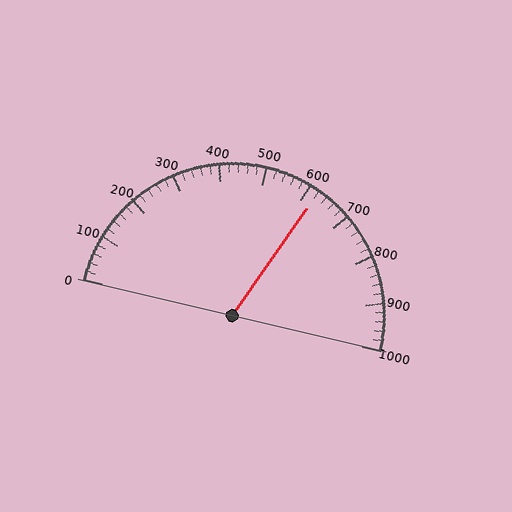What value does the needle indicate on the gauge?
The needle indicates approximately 620.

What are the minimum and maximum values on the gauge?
The gauge ranges from 0 to 1000.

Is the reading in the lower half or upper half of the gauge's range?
The reading is in the upper half of the range (0 to 1000).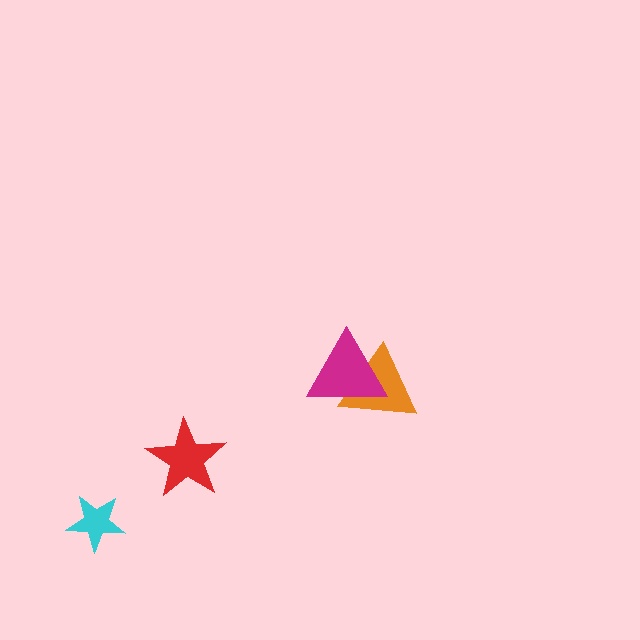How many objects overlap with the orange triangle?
1 object overlaps with the orange triangle.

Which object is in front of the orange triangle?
The magenta triangle is in front of the orange triangle.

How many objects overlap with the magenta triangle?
1 object overlaps with the magenta triangle.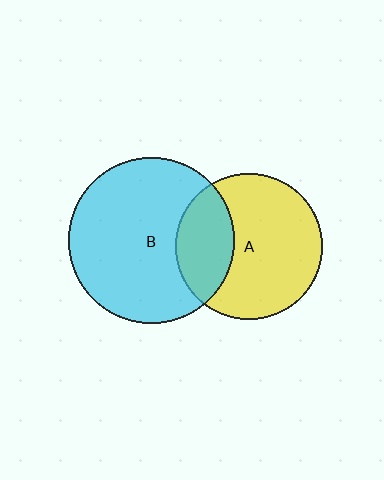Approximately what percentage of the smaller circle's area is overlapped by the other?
Approximately 30%.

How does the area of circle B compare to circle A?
Approximately 1.3 times.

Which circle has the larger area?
Circle B (cyan).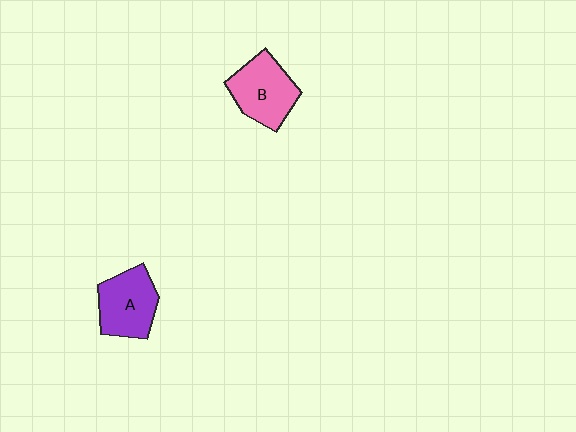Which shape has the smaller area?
Shape A (purple).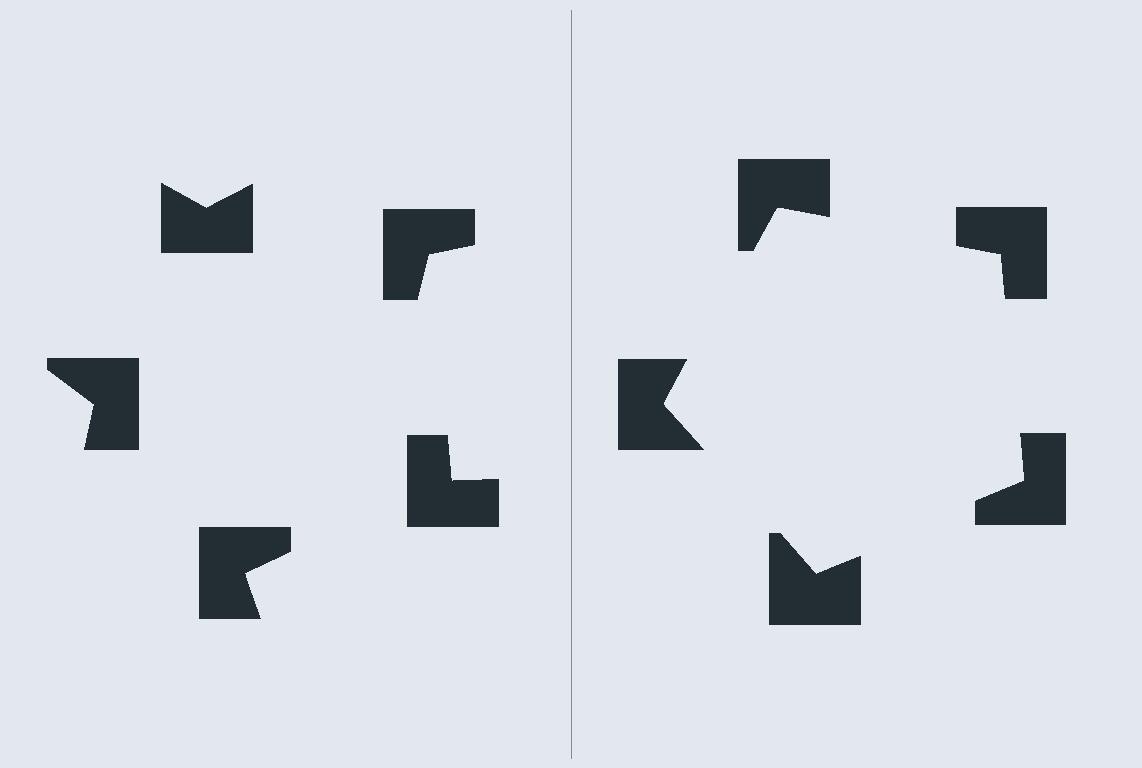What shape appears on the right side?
An illusory pentagon.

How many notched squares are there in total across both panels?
10 — 5 on each side.